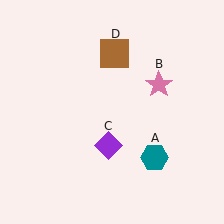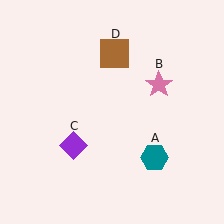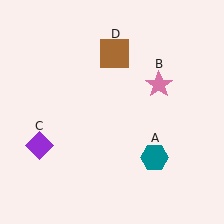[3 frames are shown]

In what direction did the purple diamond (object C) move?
The purple diamond (object C) moved left.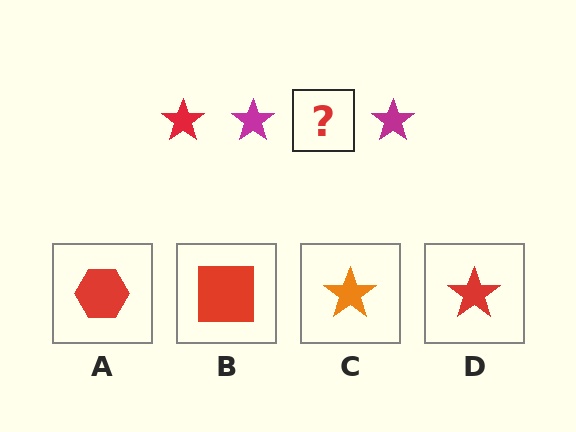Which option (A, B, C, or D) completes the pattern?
D.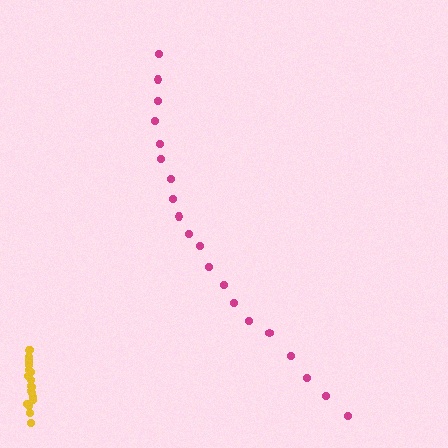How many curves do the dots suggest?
There are 2 distinct paths.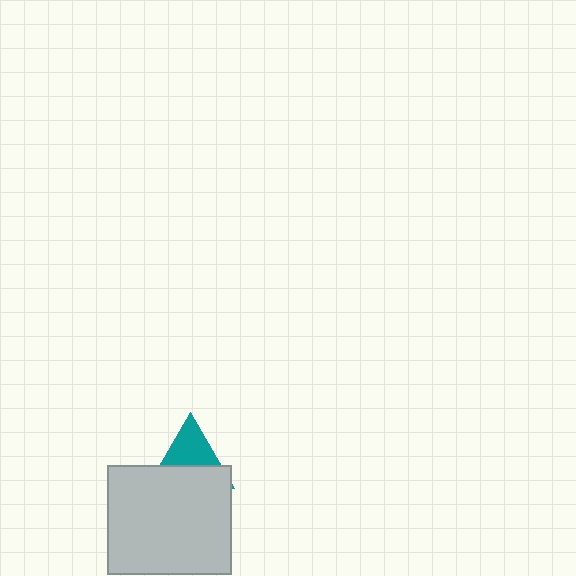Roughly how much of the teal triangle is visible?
About half of it is visible (roughly 48%).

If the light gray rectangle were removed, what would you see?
You would see the complete teal triangle.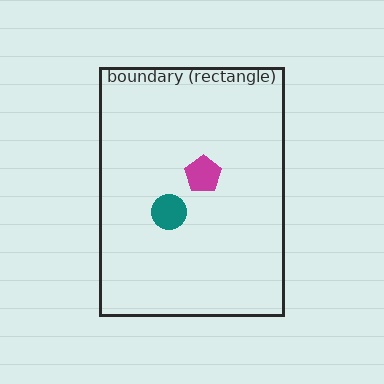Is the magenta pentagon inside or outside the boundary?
Inside.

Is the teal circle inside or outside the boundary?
Inside.